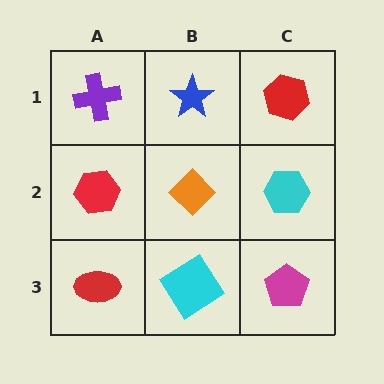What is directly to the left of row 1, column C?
A blue star.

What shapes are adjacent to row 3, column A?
A red hexagon (row 2, column A), a cyan diamond (row 3, column B).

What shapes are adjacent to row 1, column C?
A cyan hexagon (row 2, column C), a blue star (row 1, column B).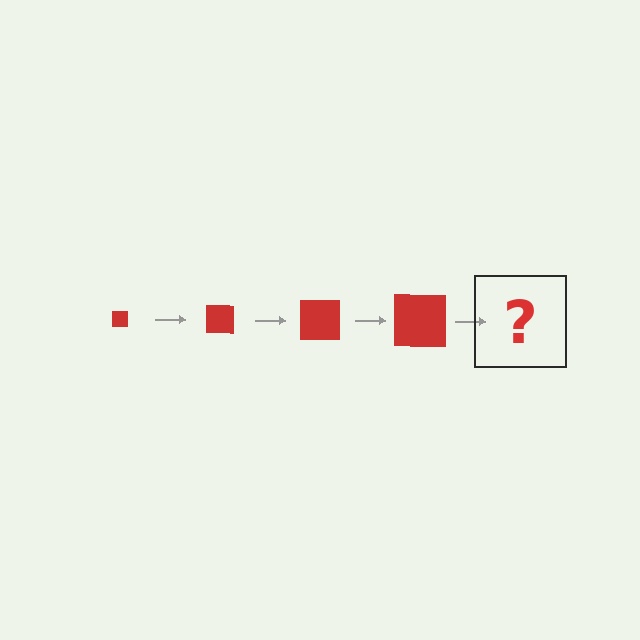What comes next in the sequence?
The next element should be a red square, larger than the previous one.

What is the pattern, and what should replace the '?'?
The pattern is that the square gets progressively larger each step. The '?' should be a red square, larger than the previous one.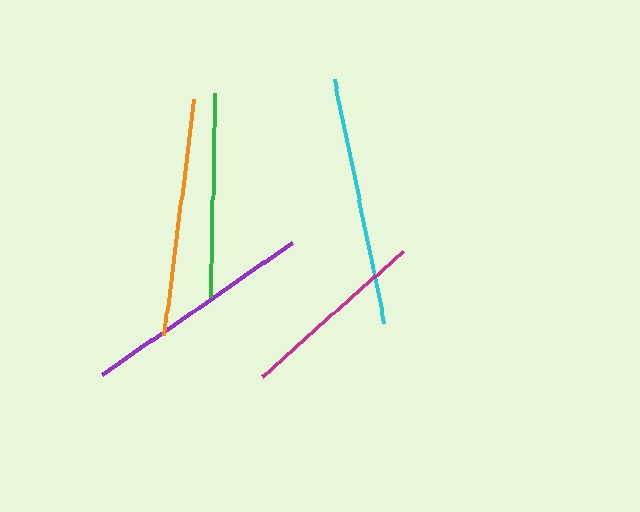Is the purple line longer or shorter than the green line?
The purple line is longer than the green line.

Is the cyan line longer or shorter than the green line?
The cyan line is longer than the green line.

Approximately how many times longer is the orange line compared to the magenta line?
The orange line is approximately 1.3 times the length of the magenta line.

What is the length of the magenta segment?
The magenta segment is approximately 188 pixels long.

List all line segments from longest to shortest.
From longest to shortest: cyan, orange, purple, green, magenta.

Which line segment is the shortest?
The magenta line is the shortest at approximately 188 pixels.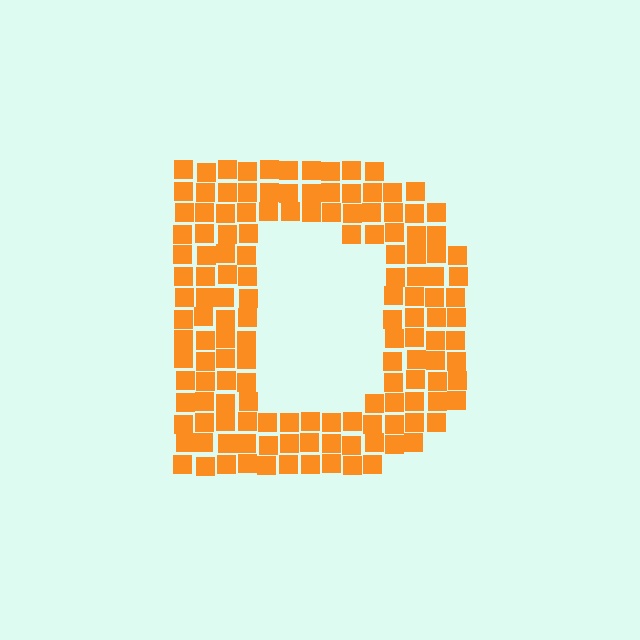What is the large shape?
The large shape is the letter D.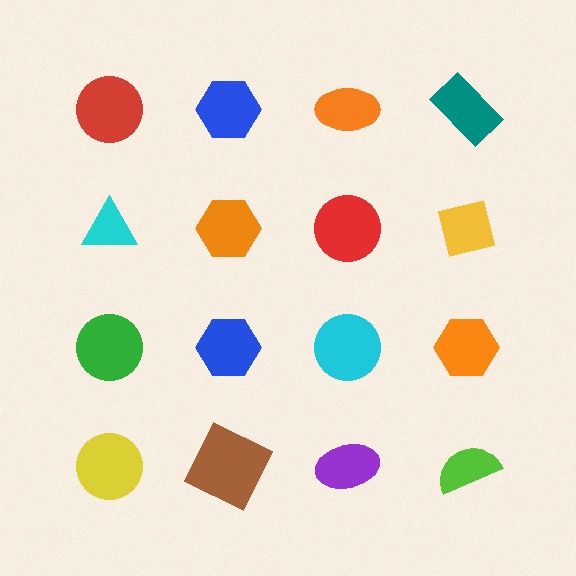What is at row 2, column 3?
A red circle.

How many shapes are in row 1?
4 shapes.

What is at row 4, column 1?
A yellow circle.